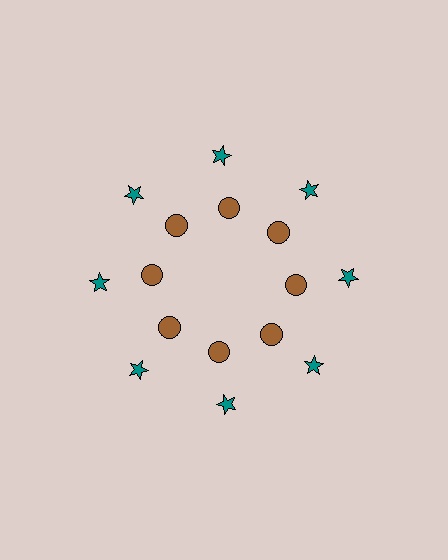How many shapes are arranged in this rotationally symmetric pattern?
There are 16 shapes, arranged in 8 groups of 2.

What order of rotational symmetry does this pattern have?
This pattern has 8-fold rotational symmetry.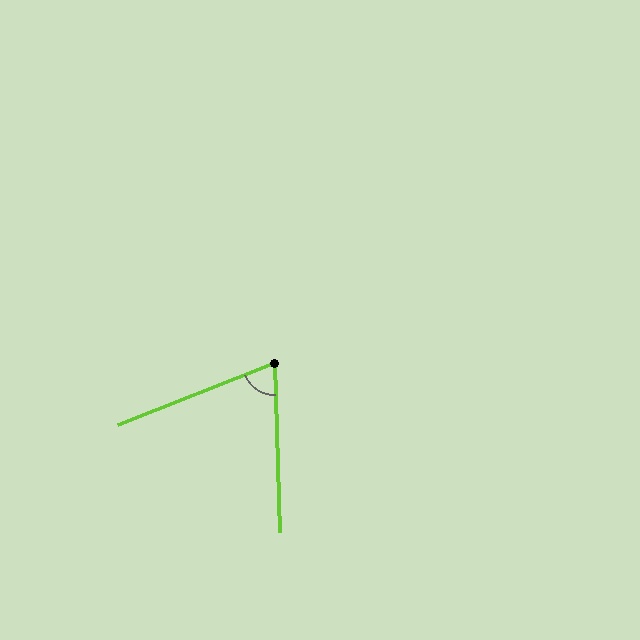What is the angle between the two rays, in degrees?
Approximately 70 degrees.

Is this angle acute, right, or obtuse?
It is acute.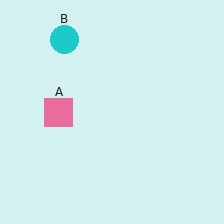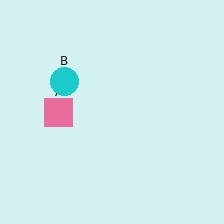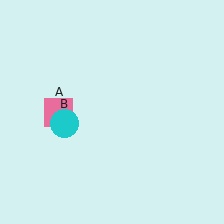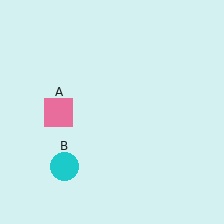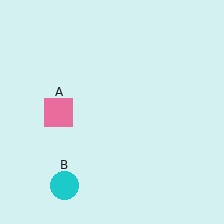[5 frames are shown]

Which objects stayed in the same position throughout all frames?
Pink square (object A) remained stationary.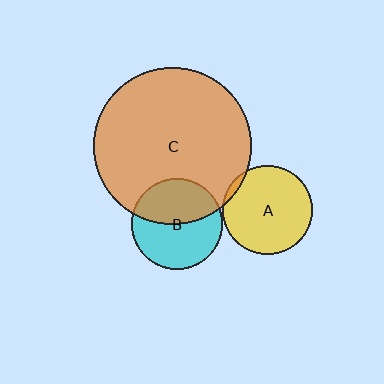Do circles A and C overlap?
Yes.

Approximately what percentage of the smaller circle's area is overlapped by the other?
Approximately 5%.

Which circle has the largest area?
Circle C (orange).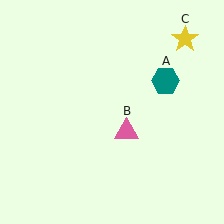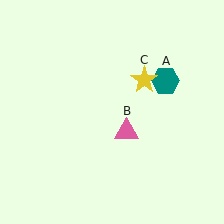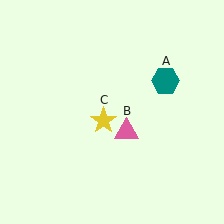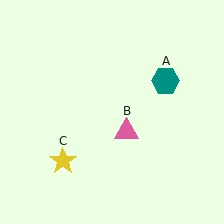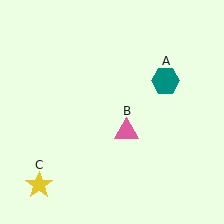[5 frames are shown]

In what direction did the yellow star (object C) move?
The yellow star (object C) moved down and to the left.